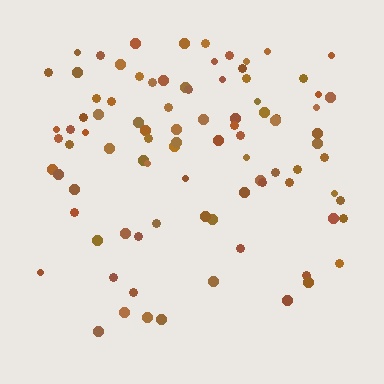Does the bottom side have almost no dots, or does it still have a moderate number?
Still a moderate number, just noticeably fewer than the top.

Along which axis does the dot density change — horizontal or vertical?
Vertical.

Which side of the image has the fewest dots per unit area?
The bottom.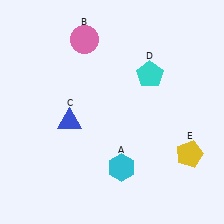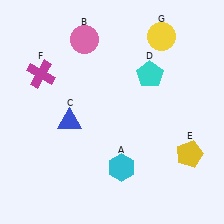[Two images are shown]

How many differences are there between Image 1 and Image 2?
There are 2 differences between the two images.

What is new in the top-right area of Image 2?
A yellow circle (G) was added in the top-right area of Image 2.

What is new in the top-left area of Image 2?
A magenta cross (F) was added in the top-left area of Image 2.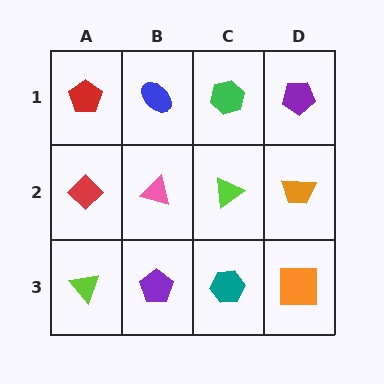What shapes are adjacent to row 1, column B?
A pink triangle (row 2, column B), a red pentagon (row 1, column A), a green hexagon (row 1, column C).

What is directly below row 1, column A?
A red diamond.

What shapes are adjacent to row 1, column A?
A red diamond (row 2, column A), a blue ellipse (row 1, column B).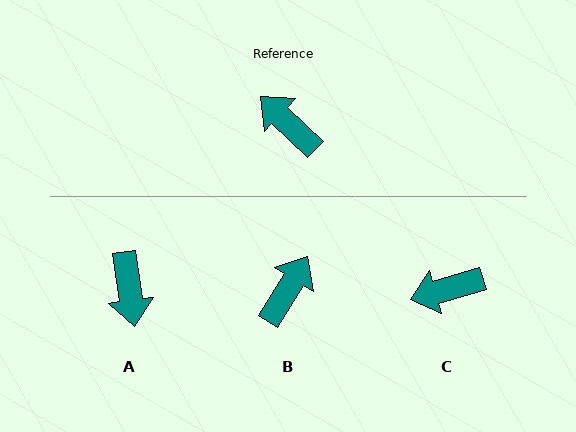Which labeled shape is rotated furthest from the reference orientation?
A, about 142 degrees away.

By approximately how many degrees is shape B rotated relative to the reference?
Approximately 78 degrees clockwise.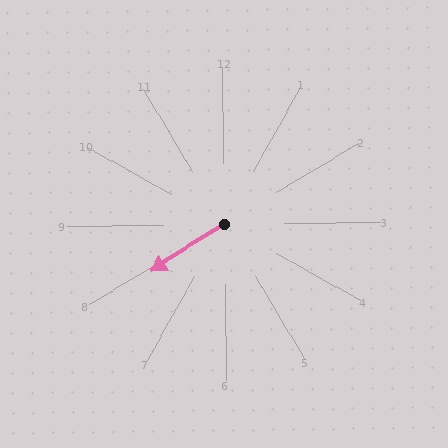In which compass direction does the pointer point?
Southwest.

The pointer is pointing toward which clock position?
Roughly 8 o'clock.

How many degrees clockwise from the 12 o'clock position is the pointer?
Approximately 238 degrees.